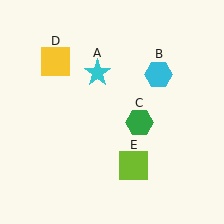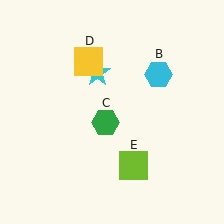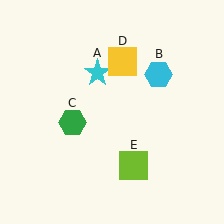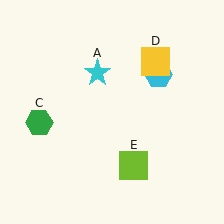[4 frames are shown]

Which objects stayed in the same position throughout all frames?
Cyan star (object A) and cyan hexagon (object B) and lime square (object E) remained stationary.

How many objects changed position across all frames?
2 objects changed position: green hexagon (object C), yellow square (object D).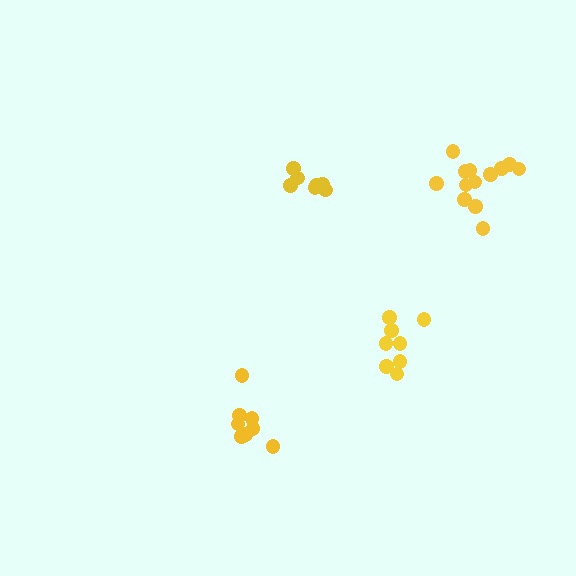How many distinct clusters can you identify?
There are 4 distinct clusters.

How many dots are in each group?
Group 1: 8 dots, Group 2: 13 dots, Group 3: 8 dots, Group 4: 7 dots (36 total).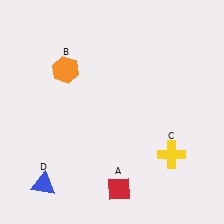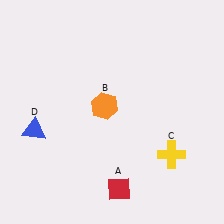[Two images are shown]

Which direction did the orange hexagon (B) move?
The orange hexagon (B) moved right.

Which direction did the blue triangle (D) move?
The blue triangle (D) moved up.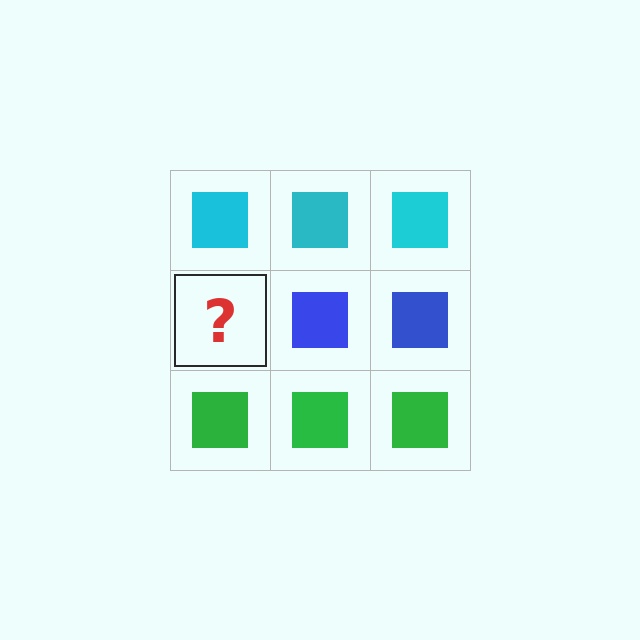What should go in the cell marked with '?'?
The missing cell should contain a blue square.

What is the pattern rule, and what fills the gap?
The rule is that each row has a consistent color. The gap should be filled with a blue square.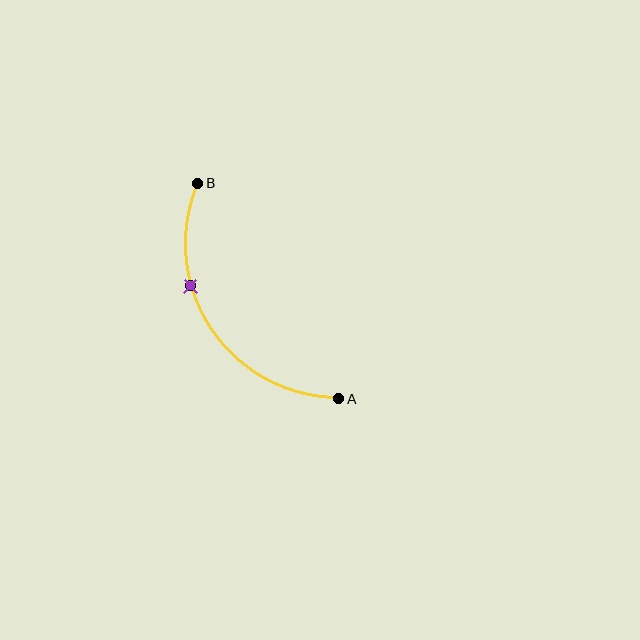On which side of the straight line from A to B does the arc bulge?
The arc bulges to the left of the straight line connecting A and B.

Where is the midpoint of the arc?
The arc midpoint is the point on the curve farthest from the straight line joining A and B. It sits to the left of that line.